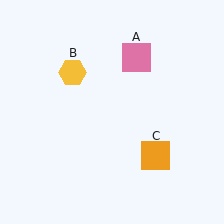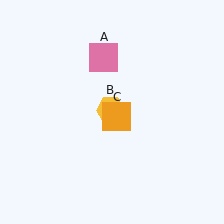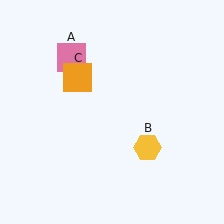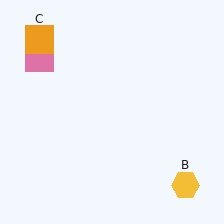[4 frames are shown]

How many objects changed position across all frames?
3 objects changed position: pink square (object A), yellow hexagon (object B), orange square (object C).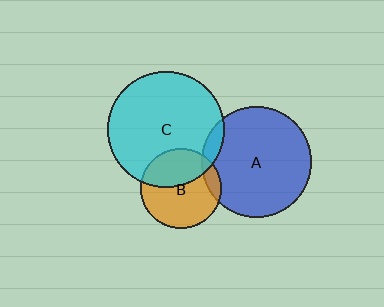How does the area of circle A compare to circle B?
Approximately 1.9 times.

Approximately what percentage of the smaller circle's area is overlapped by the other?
Approximately 40%.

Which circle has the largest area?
Circle C (cyan).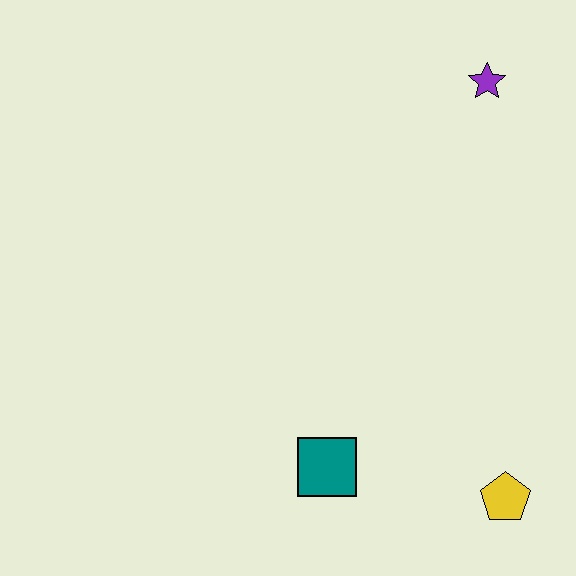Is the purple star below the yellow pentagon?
No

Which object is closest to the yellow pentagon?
The teal square is closest to the yellow pentagon.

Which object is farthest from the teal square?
The purple star is farthest from the teal square.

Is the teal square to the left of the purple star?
Yes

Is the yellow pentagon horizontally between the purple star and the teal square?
No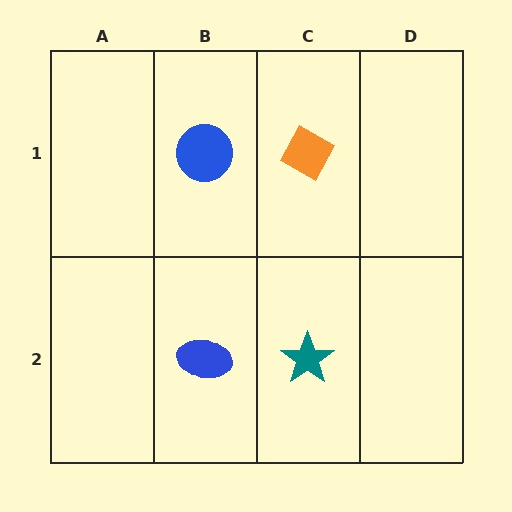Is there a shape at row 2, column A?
No, that cell is empty.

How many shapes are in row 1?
2 shapes.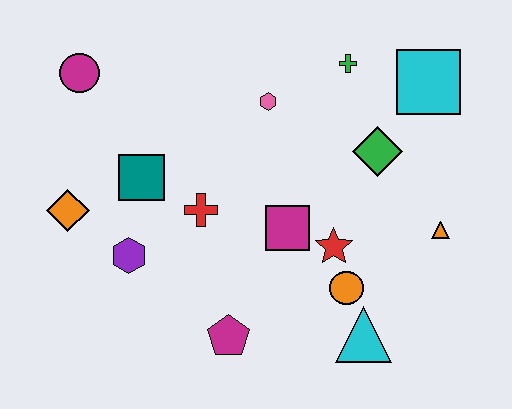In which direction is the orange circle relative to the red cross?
The orange circle is to the right of the red cross.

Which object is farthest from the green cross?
The orange diamond is farthest from the green cross.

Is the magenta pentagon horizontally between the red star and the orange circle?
No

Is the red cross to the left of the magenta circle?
No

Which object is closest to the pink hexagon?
The green cross is closest to the pink hexagon.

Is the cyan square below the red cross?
No